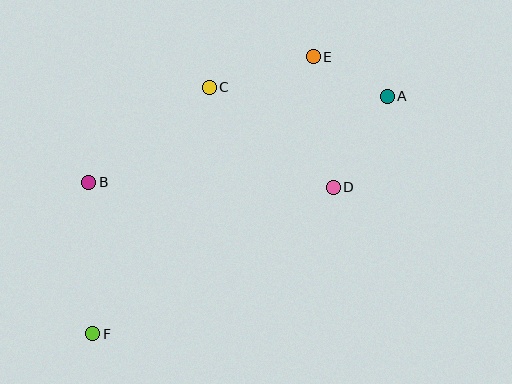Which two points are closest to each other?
Points A and E are closest to each other.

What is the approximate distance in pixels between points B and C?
The distance between B and C is approximately 153 pixels.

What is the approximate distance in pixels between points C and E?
The distance between C and E is approximately 108 pixels.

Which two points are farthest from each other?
Points A and F are farthest from each other.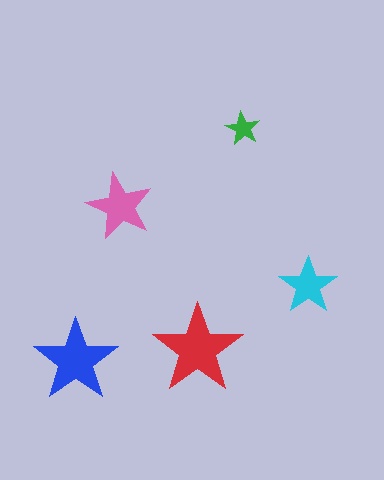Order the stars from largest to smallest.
the red one, the blue one, the pink one, the cyan one, the green one.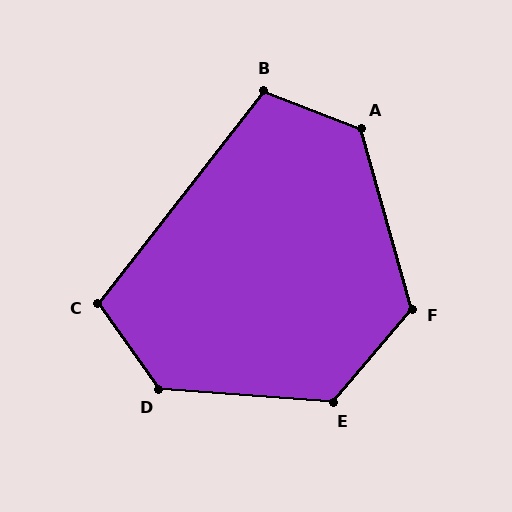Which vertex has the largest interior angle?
D, at approximately 129 degrees.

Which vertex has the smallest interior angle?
C, at approximately 107 degrees.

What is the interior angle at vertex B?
Approximately 107 degrees (obtuse).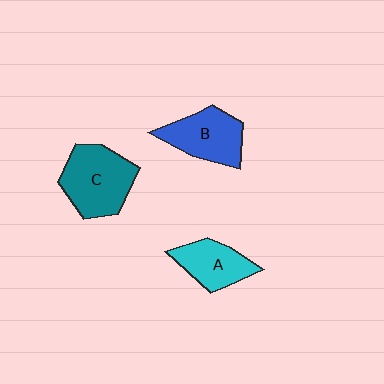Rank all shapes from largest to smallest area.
From largest to smallest: C (teal), B (blue), A (cyan).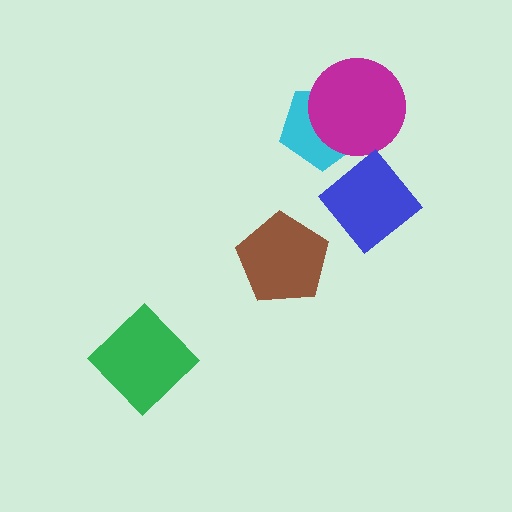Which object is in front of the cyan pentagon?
The magenta circle is in front of the cyan pentagon.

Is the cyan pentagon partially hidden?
Yes, it is partially covered by another shape.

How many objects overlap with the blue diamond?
0 objects overlap with the blue diamond.